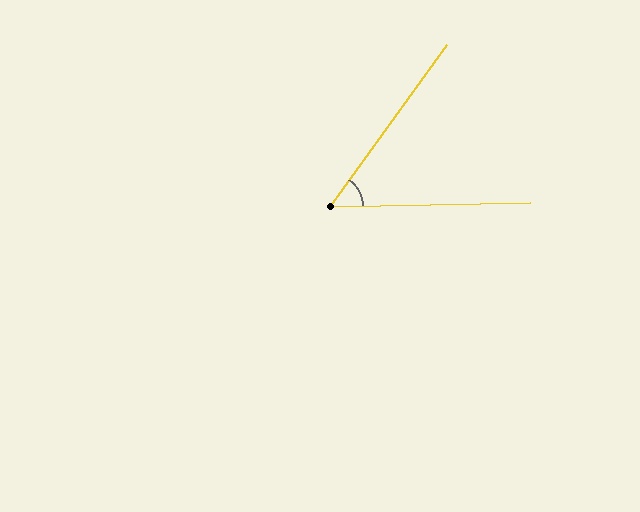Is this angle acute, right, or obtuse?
It is acute.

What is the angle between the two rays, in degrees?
Approximately 53 degrees.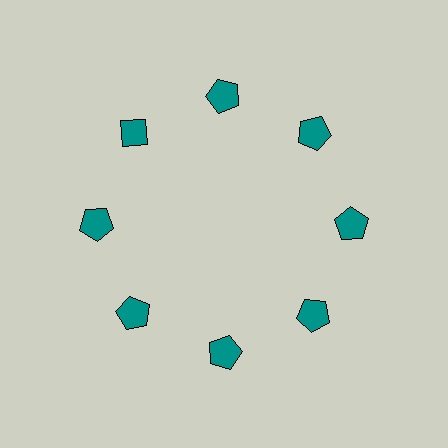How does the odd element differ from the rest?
It has a different shape: diamond instead of pentagon.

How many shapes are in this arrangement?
There are 8 shapes arranged in a ring pattern.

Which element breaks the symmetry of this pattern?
The teal diamond at roughly the 10 o'clock position breaks the symmetry. All other shapes are teal pentagons.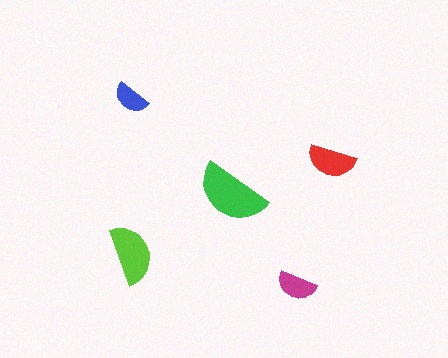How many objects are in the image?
There are 5 objects in the image.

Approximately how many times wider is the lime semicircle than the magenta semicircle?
About 1.5 times wider.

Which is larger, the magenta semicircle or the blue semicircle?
The magenta one.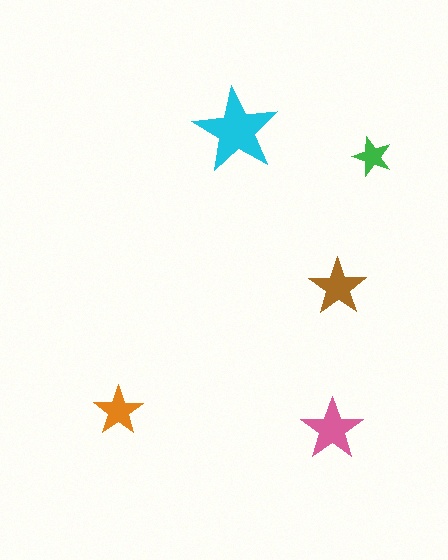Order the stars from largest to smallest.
the cyan one, the pink one, the brown one, the orange one, the green one.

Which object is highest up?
The cyan star is topmost.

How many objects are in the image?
There are 5 objects in the image.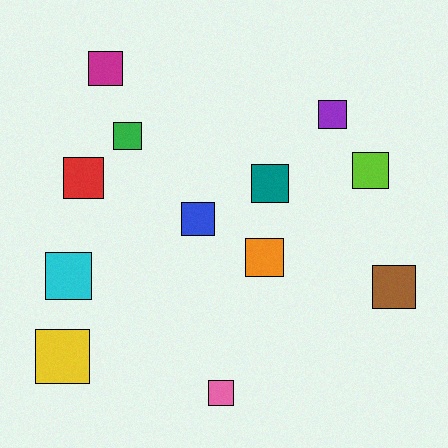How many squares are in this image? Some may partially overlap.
There are 12 squares.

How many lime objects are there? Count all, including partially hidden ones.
There is 1 lime object.